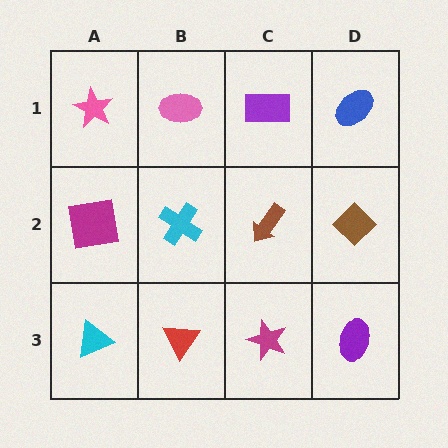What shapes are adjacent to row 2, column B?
A pink ellipse (row 1, column B), a red triangle (row 3, column B), a magenta square (row 2, column A), a brown arrow (row 2, column C).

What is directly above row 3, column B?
A cyan cross.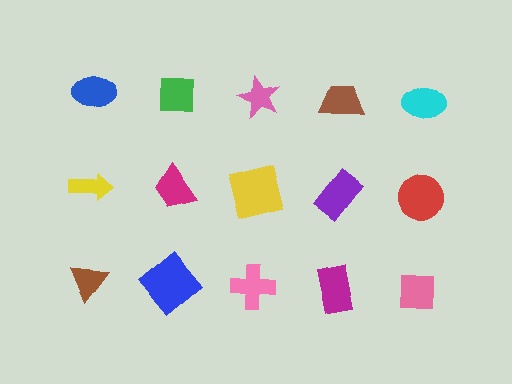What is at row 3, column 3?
A pink cross.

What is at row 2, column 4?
A purple rectangle.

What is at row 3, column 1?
A brown triangle.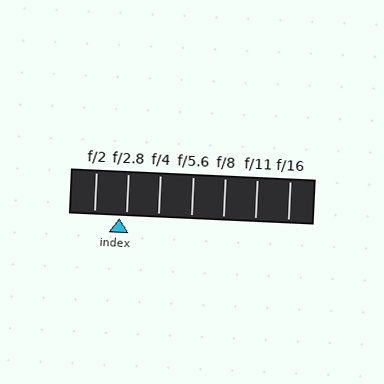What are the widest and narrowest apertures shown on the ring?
The widest aperture shown is f/2 and the narrowest is f/16.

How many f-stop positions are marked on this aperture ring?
There are 7 f-stop positions marked.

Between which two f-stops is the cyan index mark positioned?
The index mark is between f/2 and f/2.8.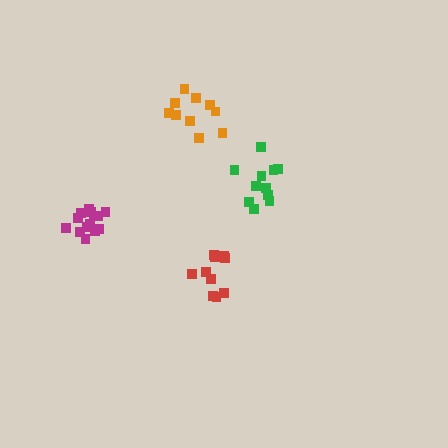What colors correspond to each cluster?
The clusters are colored: magenta, orange, red, green.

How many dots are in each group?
Group 1: 14 dots, Group 2: 10 dots, Group 3: 10 dots, Group 4: 11 dots (45 total).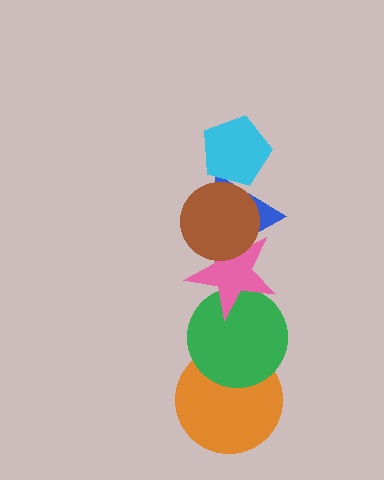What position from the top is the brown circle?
The brown circle is 2nd from the top.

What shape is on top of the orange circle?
The green circle is on top of the orange circle.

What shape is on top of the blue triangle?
The brown circle is on top of the blue triangle.